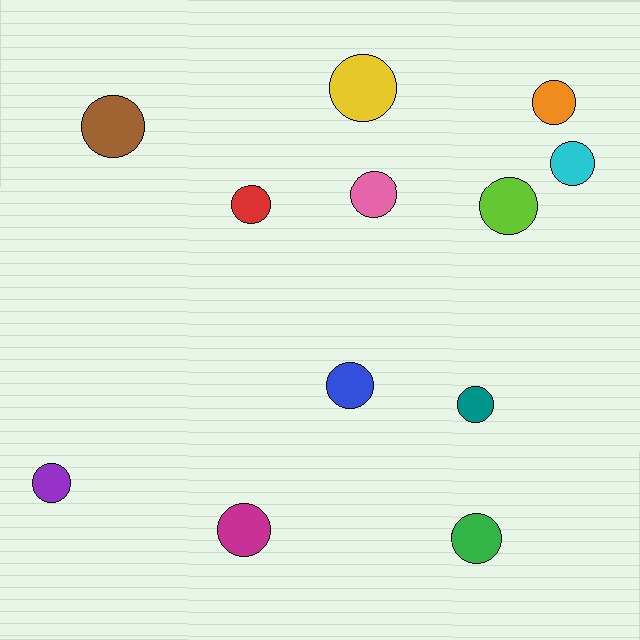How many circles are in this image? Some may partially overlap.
There are 12 circles.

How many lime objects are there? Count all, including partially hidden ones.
There is 1 lime object.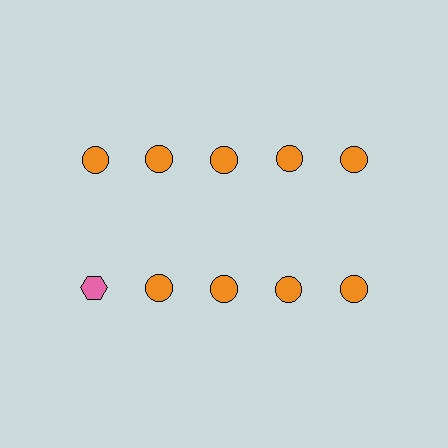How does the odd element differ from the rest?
It differs in both color (pink instead of orange) and shape (hexagon instead of circle).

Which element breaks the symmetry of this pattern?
The pink hexagon in the second row, leftmost column breaks the symmetry. All other shapes are orange circles.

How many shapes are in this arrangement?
There are 10 shapes arranged in a grid pattern.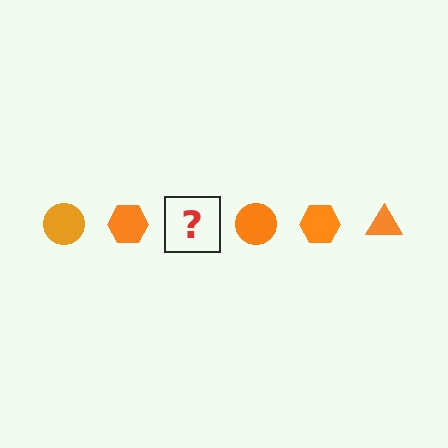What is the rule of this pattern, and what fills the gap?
The rule is that the pattern cycles through circle, hexagon, triangle shapes in orange. The gap should be filled with an orange triangle.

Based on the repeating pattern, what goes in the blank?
The blank should be an orange triangle.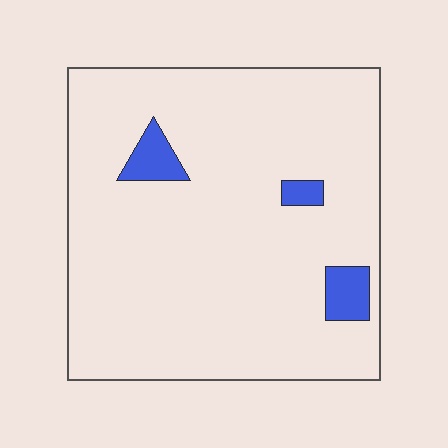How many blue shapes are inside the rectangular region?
3.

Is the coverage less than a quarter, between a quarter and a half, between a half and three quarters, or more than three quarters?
Less than a quarter.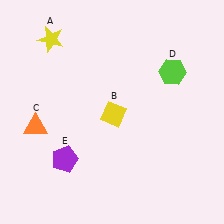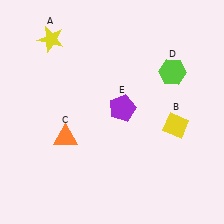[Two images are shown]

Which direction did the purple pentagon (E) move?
The purple pentagon (E) moved right.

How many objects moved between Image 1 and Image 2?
3 objects moved between the two images.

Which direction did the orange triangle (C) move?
The orange triangle (C) moved right.